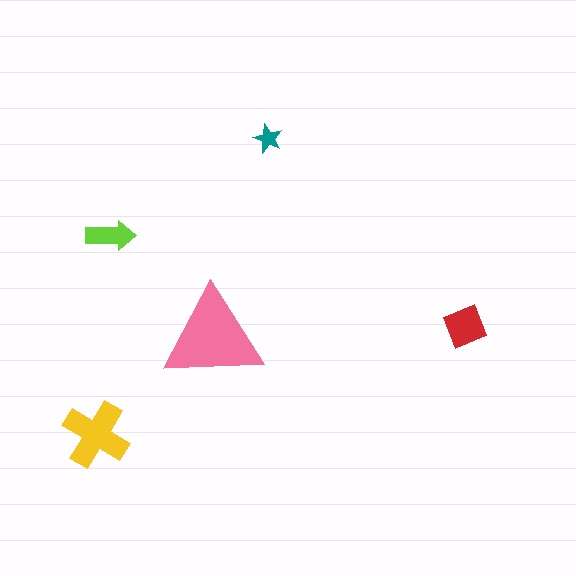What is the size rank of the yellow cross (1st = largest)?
2nd.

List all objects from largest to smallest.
The pink triangle, the yellow cross, the red square, the lime arrow, the teal star.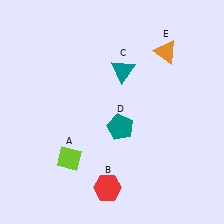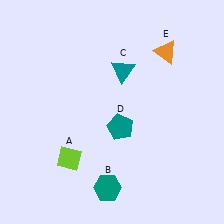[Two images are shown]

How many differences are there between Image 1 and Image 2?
There is 1 difference between the two images.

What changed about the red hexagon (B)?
In Image 1, B is red. In Image 2, it changed to teal.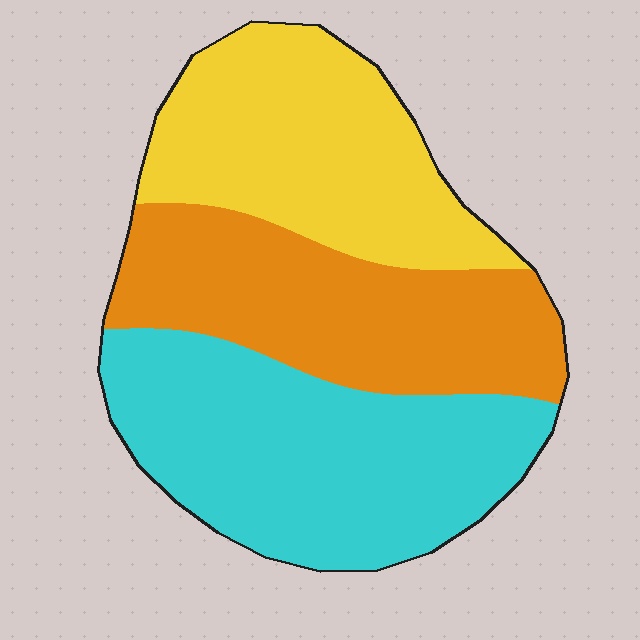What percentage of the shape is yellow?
Yellow takes up about one third (1/3) of the shape.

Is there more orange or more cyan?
Cyan.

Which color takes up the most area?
Cyan, at roughly 40%.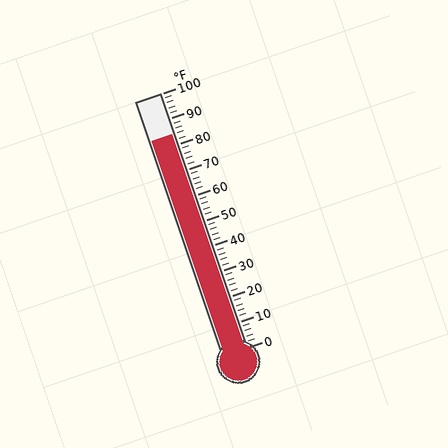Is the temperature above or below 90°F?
The temperature is below 90°F.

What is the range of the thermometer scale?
The thermometer scale ranges from 0°F to 100°F.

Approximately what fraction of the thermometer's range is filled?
The thermometer is filled to approximately 85% of its range.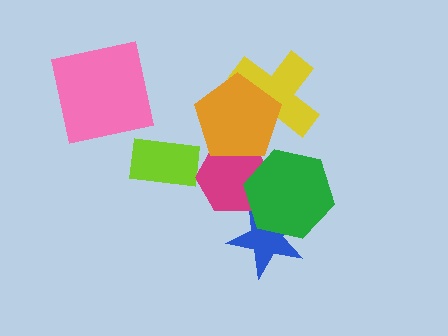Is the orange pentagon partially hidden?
No, no other shape covers it.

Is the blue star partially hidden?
Yes, it is partially covered by another shape.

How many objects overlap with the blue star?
2 objects overlap with the blue star.